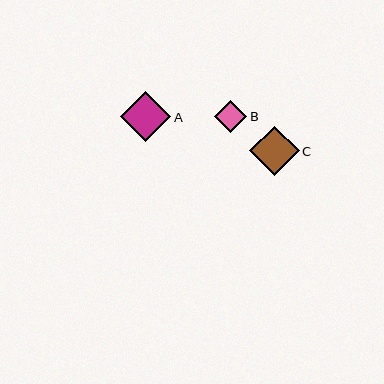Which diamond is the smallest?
Diamond B is the smallest with a size of approximately 32 pixels.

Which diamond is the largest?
Diamond A is the largest with a size of approximately 50 pixels.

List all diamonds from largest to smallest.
From largest to smallest: A, C, B.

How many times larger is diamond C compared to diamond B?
Diamond C is approximately 1.6 times the size of diamond B.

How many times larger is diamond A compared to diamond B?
Diamond A is approximately 1.6 times the size of diamond B.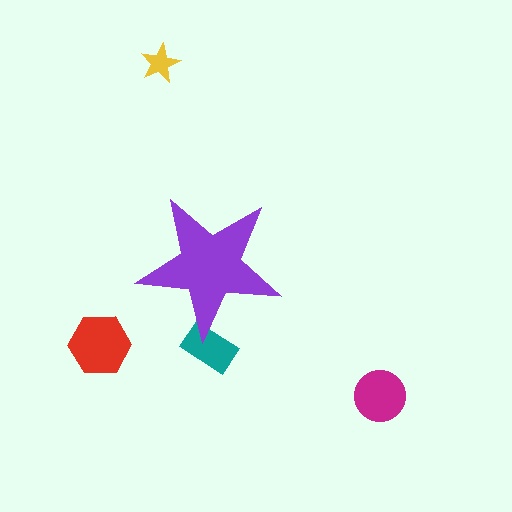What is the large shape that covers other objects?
A purple star.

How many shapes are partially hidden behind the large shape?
1 shape is partially hidden.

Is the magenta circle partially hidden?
No, the magenta circle is fully visible.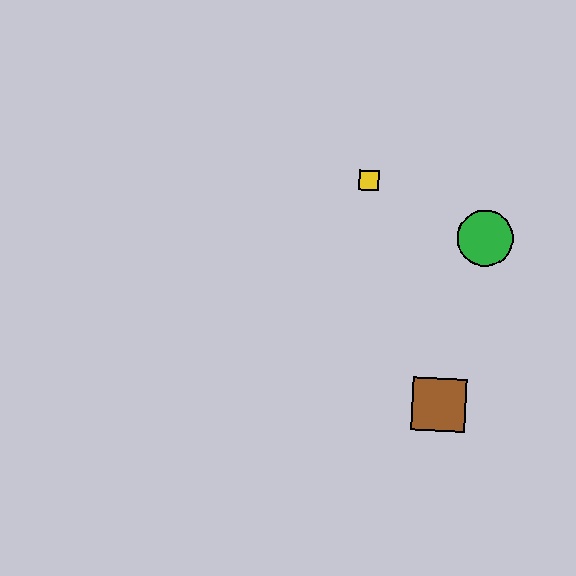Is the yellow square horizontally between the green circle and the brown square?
No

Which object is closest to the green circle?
The yellow square is closest to the green circle.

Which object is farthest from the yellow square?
The brown square is farthest from the yellow square.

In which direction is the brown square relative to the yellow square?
The brown square is below the yellow square.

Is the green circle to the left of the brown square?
No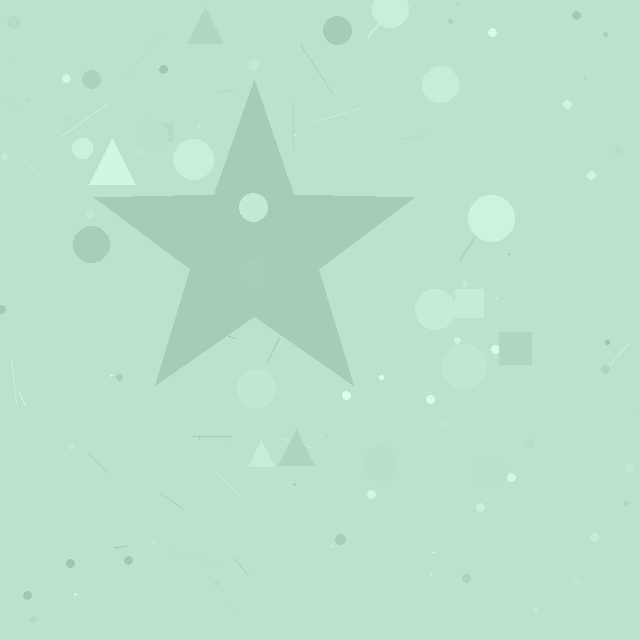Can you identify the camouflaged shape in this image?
The camouflaged shape is a star.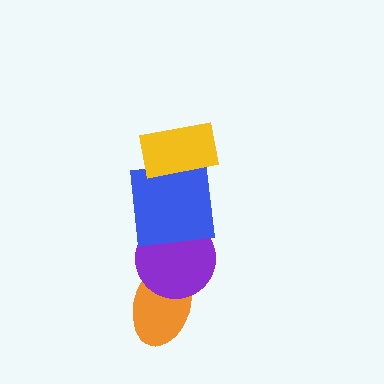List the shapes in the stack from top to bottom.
From top to bottom: the yellow rectangle, the blue square, the purple circle, the orange ellipse.